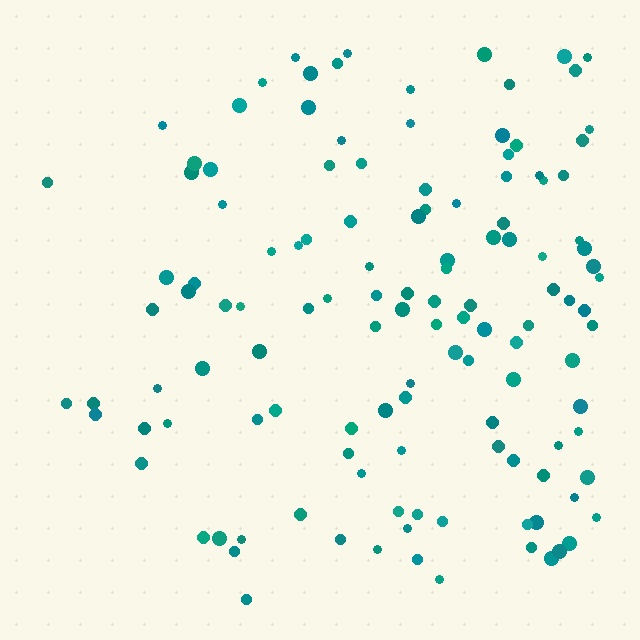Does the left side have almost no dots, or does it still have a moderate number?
Still a moderate number, just noticeably fewer than the right.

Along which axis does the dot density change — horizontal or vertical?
Horizontal.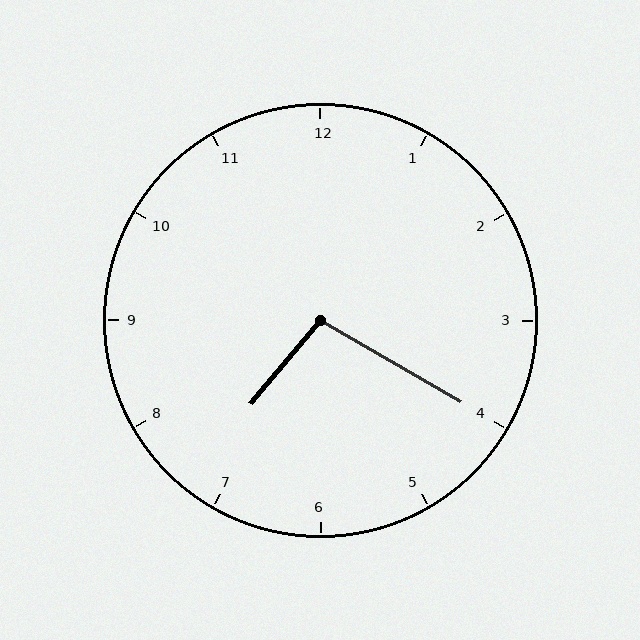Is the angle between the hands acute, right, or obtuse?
It is obtuse.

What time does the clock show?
7:20.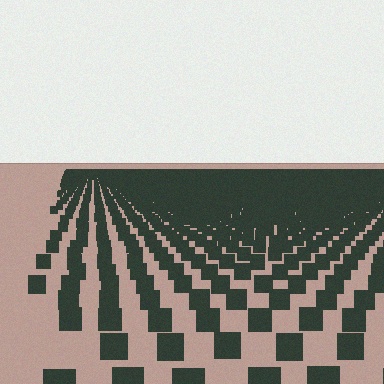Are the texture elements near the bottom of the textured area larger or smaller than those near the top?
Larger. Near the bottom, elements are closer to the viewer and appear at a bigger on-screen size.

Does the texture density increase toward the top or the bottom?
Density increases toward the top.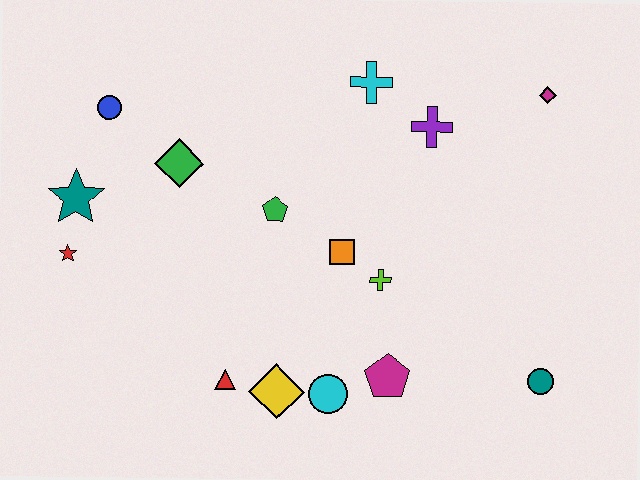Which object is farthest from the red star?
The magenta diamond is farthest from the red star.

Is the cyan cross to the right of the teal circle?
No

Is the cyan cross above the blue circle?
Yes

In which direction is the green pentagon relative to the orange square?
The green pentagon is to the left of the orange square.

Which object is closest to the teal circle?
The magenta pentagon is closest to the teal circle.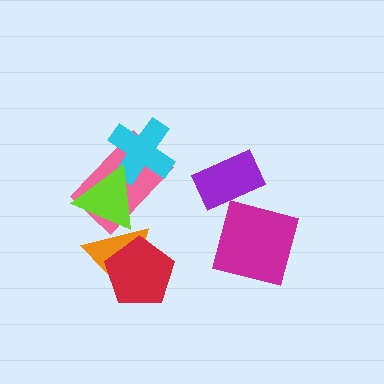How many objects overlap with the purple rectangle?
0 objects overlap with the purple rectangle.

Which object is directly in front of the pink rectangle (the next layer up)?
The cyan cross is directly in front of the pink rectangle.